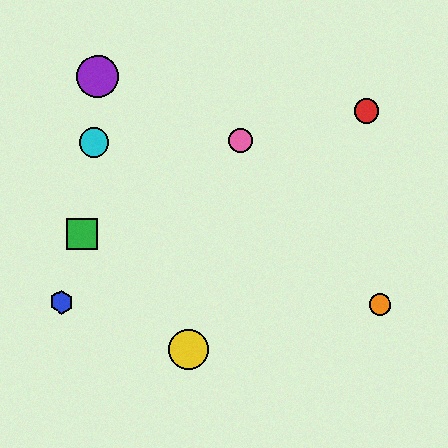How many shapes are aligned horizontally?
2 shapes (the blue hexagon, the orange circle) are aligned horizontally.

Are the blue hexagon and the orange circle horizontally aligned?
Yes, both are at y≈302.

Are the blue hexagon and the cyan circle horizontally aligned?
No, the blue hexagon is at y≈302 and the cyan circle is at y≈142.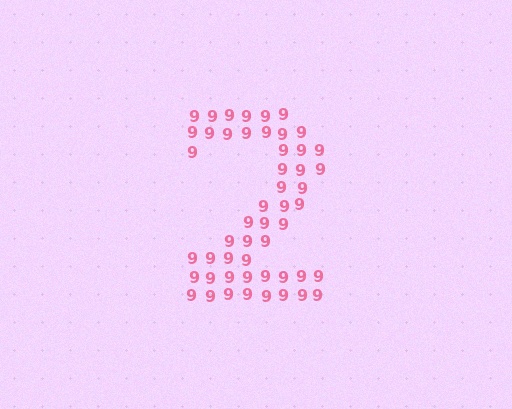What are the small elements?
The small elements are digit 9's.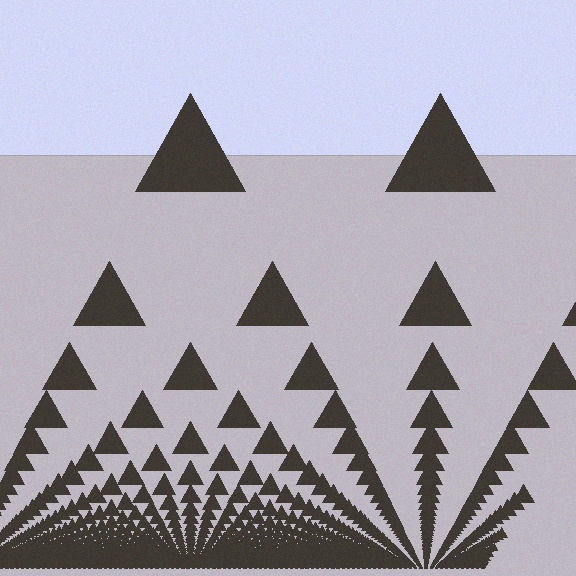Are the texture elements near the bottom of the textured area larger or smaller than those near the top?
Smaller. The gradient is inverted — elements near the bottom are smaller and denser.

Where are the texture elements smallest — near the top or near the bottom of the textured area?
Near the bottom.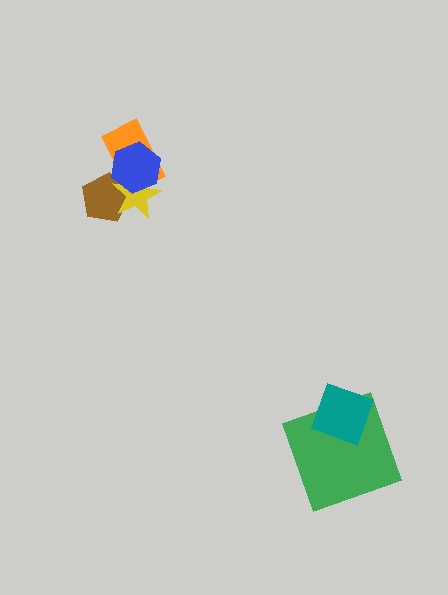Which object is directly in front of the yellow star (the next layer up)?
The orange rectangle is directly in front of the yellow star.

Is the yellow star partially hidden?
Yes, it is partially covered by another shape.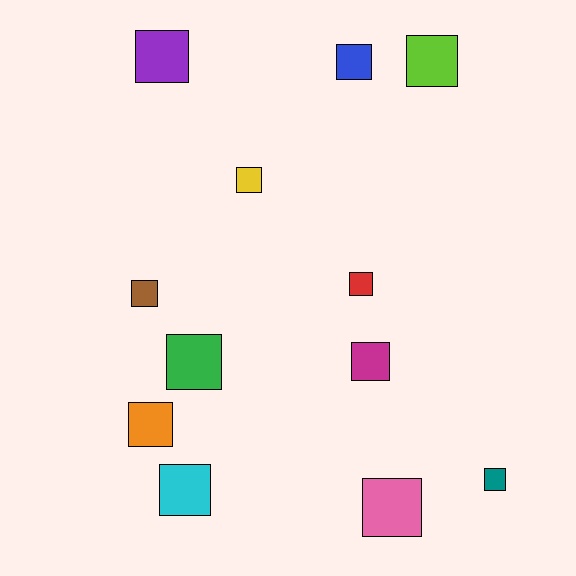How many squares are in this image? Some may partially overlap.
There are 12 squares.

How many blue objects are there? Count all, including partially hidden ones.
There is 1 blue object.